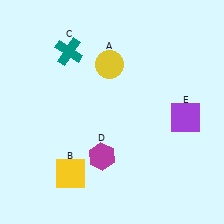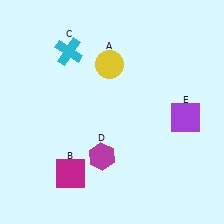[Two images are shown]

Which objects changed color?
B changed from yellow to magenta. C changed from teal to cyan.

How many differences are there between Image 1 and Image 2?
There are 2 differences between the two images.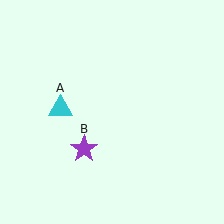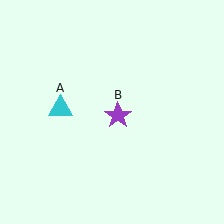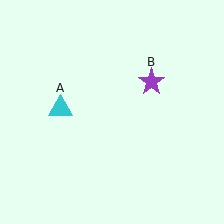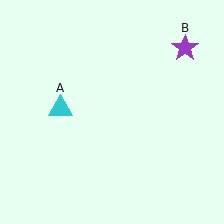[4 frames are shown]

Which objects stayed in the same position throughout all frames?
Cyan triangle (object A) remained stationary.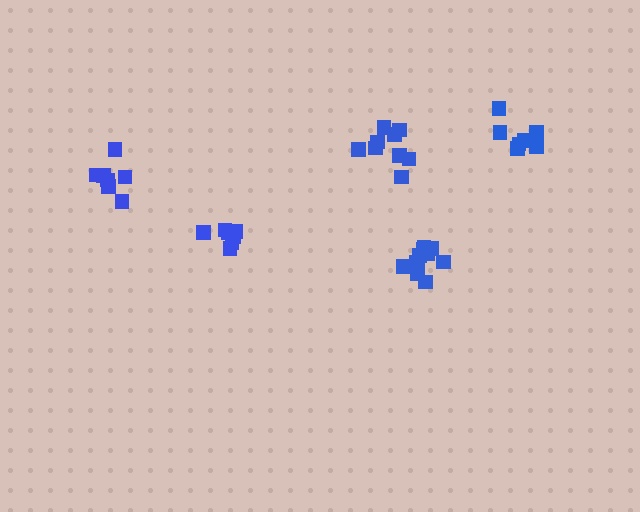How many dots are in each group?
Group 1: 11 dots, Group 2: 9 dots, Group 3: 7 dots, Group 4: 7 dots, Group 5: 7 dots (41 total).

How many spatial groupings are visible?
There are 5 spatial groupings.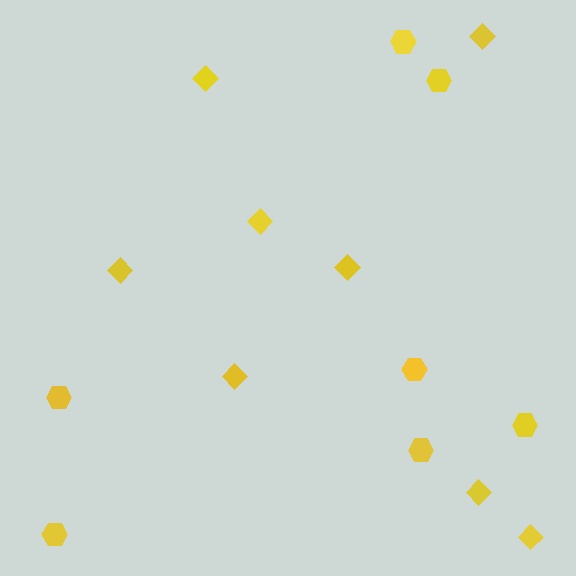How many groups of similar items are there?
There are 2 groups: one group of diamonds (8) and one group of hexagons (7).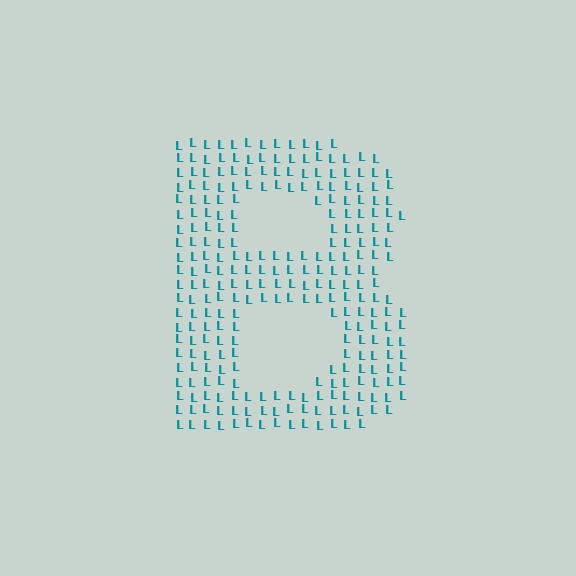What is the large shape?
The large shape is the letter B.